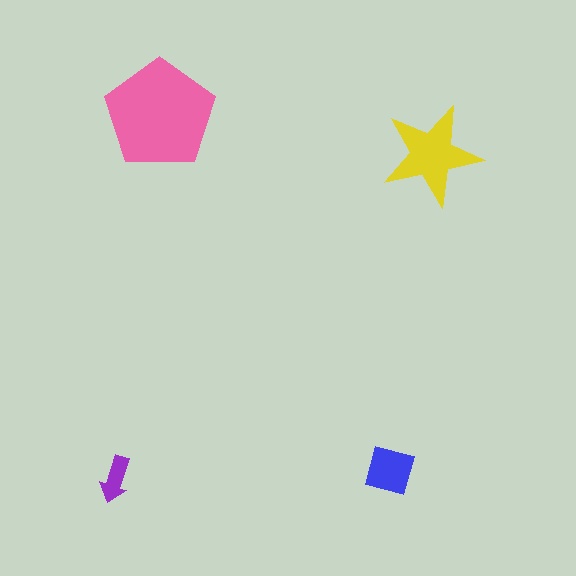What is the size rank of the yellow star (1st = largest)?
2nd.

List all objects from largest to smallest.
The pink pentagon, the yellow star, the blue square, the purple arrow.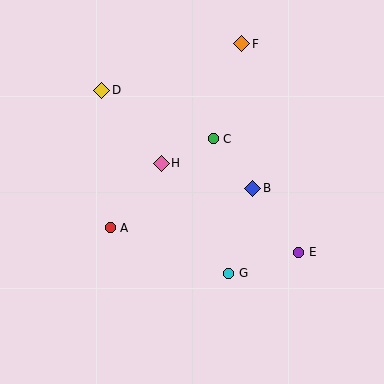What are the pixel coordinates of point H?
Point H is at (161, 163).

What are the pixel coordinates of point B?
Point B is at (253, 188).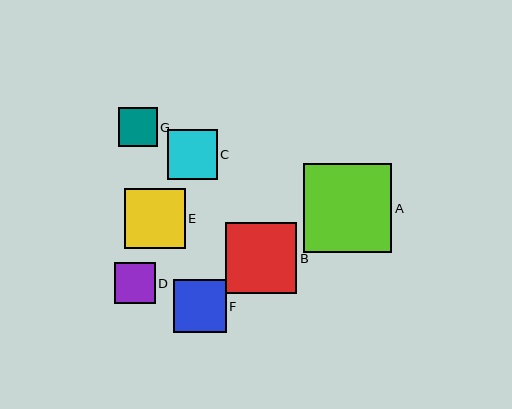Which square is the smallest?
Square G is the smallest with a size of approximately 38 pixels.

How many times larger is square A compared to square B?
Square A is approximately 1.2 times the size of square B.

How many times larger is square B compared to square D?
Square B is approximately 1.7 times the size of square D.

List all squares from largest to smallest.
From largest to smallest: A, B, E, F, C, D, G.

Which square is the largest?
Square A is the largest with a size of approximately 88 pixels.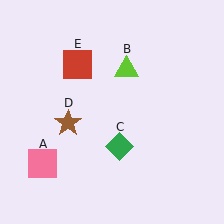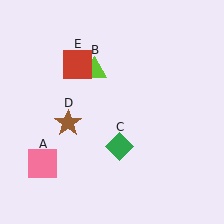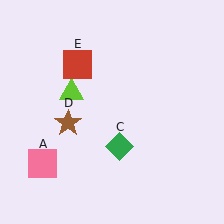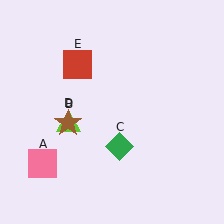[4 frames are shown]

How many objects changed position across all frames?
1 object changed position: lime triangle (object B).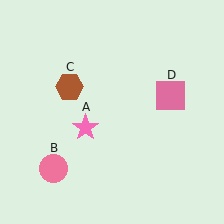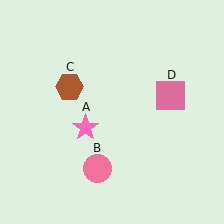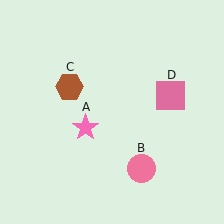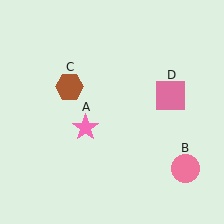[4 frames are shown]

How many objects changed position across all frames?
1 object changed position: pink circle (object B).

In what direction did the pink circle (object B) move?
The pink circle (object B) moved right.